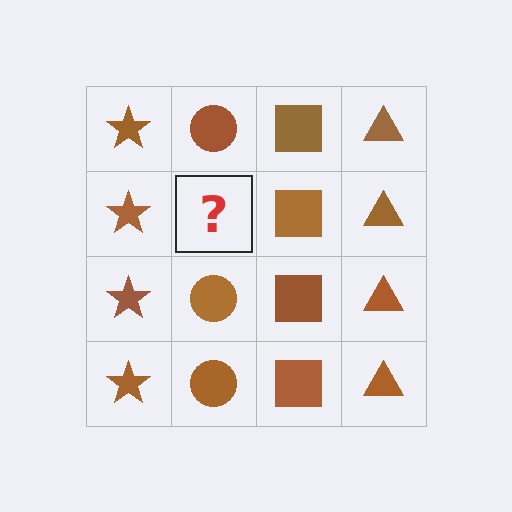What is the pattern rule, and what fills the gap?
The rule is that each column has a consistent shape. The gap should be filled with a brown circle.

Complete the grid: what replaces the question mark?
The question mark should be replaced with a brown circle.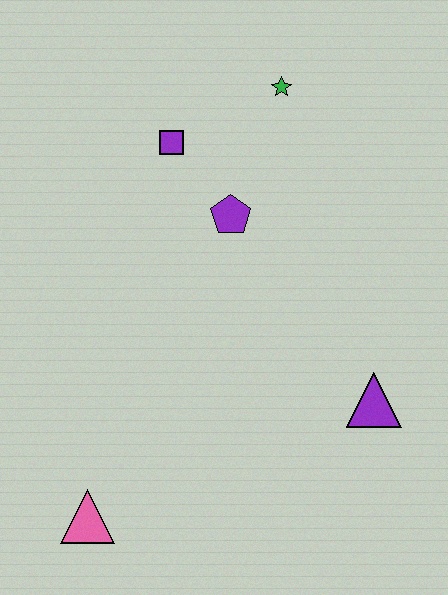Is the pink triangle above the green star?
No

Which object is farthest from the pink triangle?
The green star is farthest from the pink triangle.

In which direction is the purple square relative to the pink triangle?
The purple square is above the pink triangle.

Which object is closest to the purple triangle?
The purple pentagon is closest to the purple triangle.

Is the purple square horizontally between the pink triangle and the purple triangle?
Yes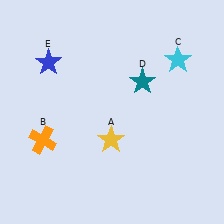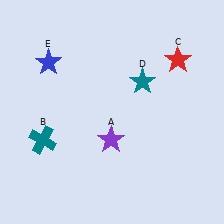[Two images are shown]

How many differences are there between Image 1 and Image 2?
There are 3 differences between the two images.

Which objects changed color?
A changed from yellow to purple. B changed from orange to teal. C changed from cyan to red.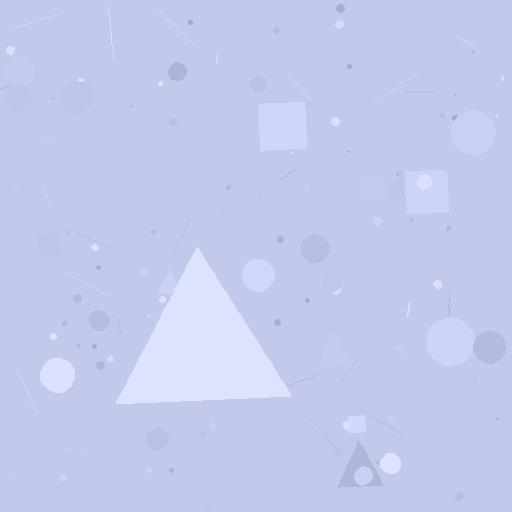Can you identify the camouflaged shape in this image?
The camouflaged shape is a triangle.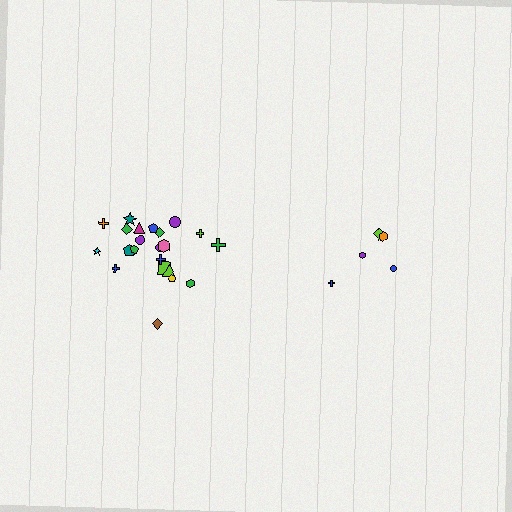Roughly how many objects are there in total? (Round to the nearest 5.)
Roughly 25 objects in total.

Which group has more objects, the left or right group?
The left group.